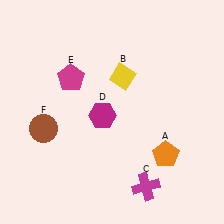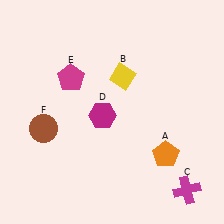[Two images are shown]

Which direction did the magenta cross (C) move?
The magenta cross (C) moved right.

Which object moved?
The magenta cross (C) moved right.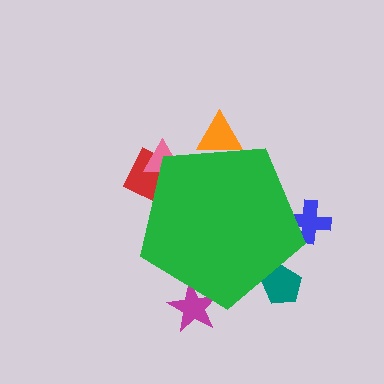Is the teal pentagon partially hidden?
Yes, the teal pentagon is partially hidden behind the green pentagon.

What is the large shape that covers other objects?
A green pentagon.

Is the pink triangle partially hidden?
Yes, the pink triangle is partially hidden behind the green pentagon.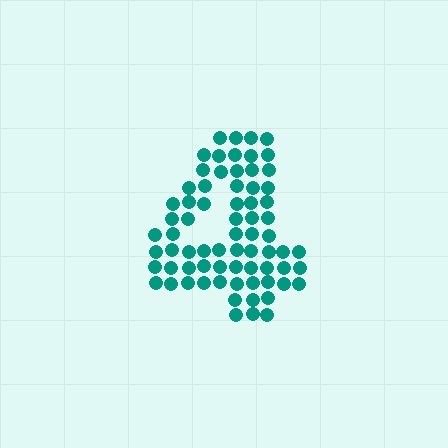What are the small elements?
The small elements are circles.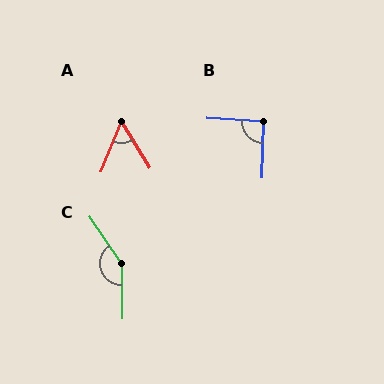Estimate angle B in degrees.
Approximately 91 degrees.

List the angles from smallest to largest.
A (53°), B (91°), C (147°).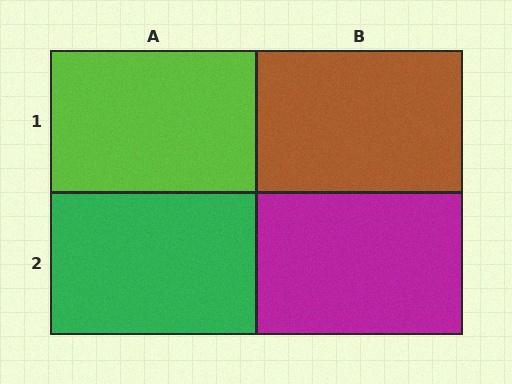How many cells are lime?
1 cell is lime.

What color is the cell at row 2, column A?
Green.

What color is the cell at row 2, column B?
Magenta.